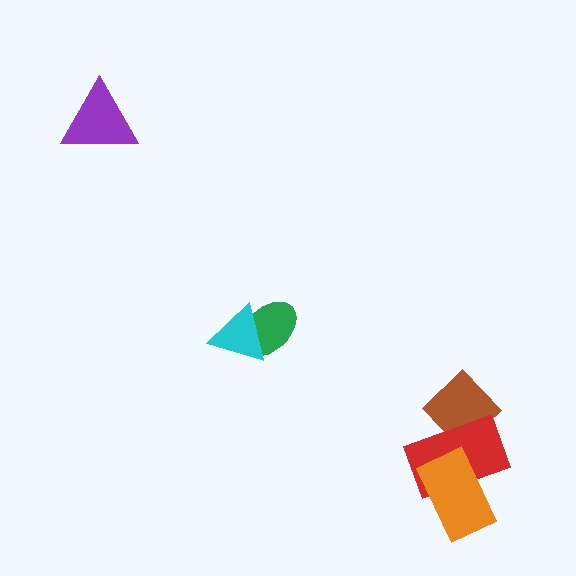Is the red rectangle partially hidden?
Yes, it is partially covered by another shape.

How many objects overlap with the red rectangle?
2 objects overlap with the red rectangle.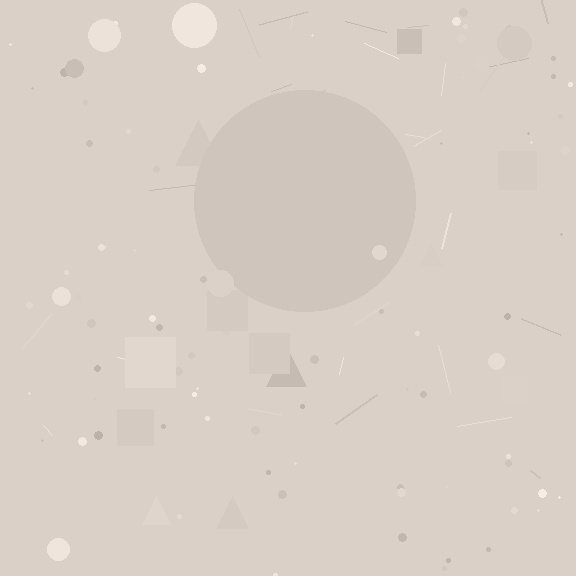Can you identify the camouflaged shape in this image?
The camouflaged shape is a circle.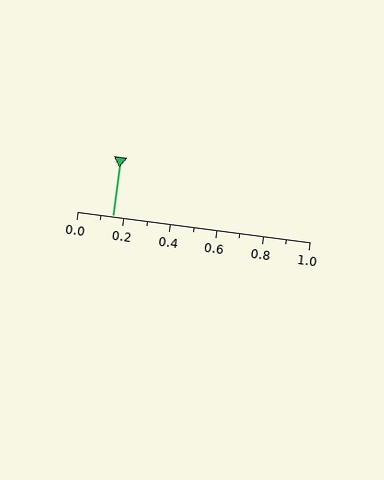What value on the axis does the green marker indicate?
The marker indicates approximately 0.15.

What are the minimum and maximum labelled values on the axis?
The axis runs from 0.0 to 1.0.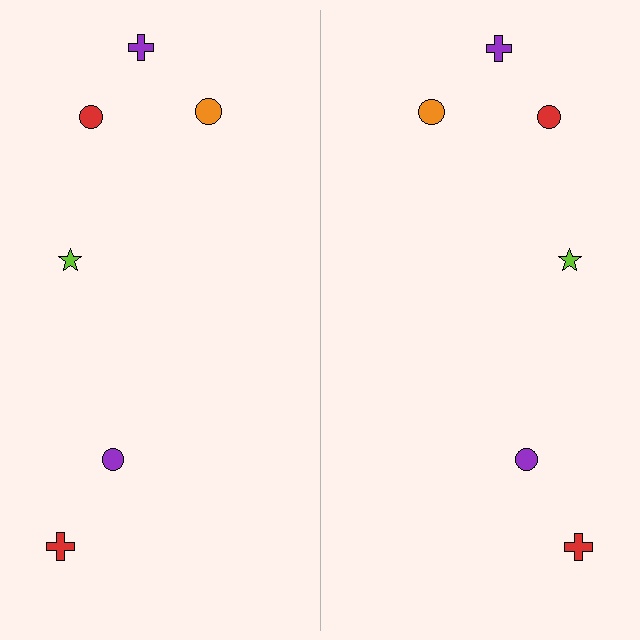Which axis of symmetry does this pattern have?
The pattern has a vertical axis of symmetry running through the center of the image.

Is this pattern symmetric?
Yes, this pattern has bilateral (reflection) symmetry.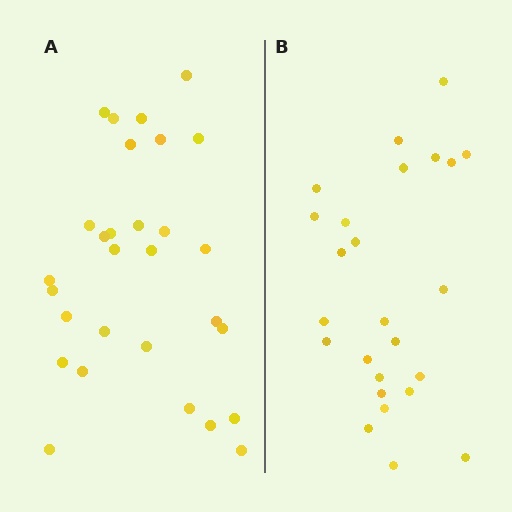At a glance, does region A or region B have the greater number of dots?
Region A (the left region) has more dots.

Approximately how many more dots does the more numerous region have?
Region A has about 4 more dots than region B.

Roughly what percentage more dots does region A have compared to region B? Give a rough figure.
About 15% more.